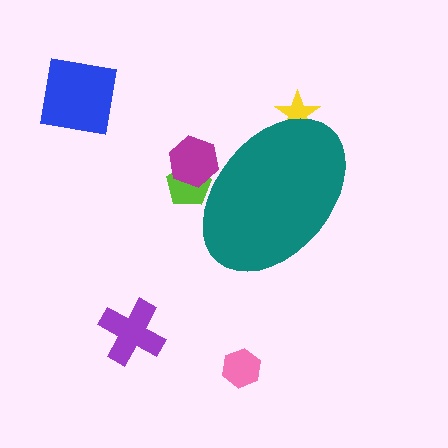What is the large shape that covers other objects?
A teal ellipse.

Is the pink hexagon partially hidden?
No, the pink hexagon is fully visible.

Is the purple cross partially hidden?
No, the purple cross is fully visible.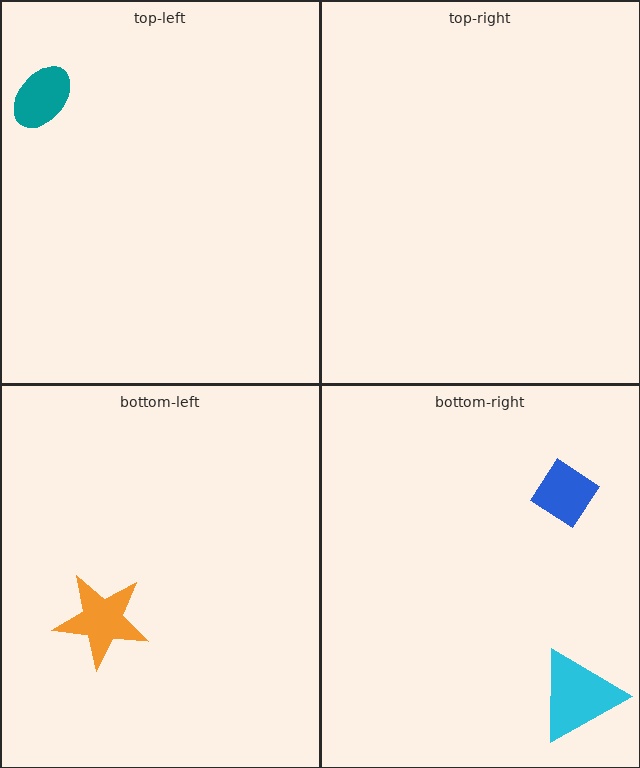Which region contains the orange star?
The bottom-left region.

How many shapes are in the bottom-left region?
1.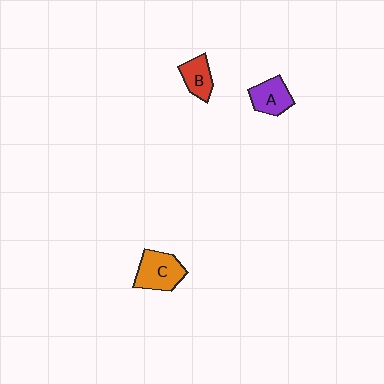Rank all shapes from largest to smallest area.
From largest to smallest: C (orange), A (purple), B (red).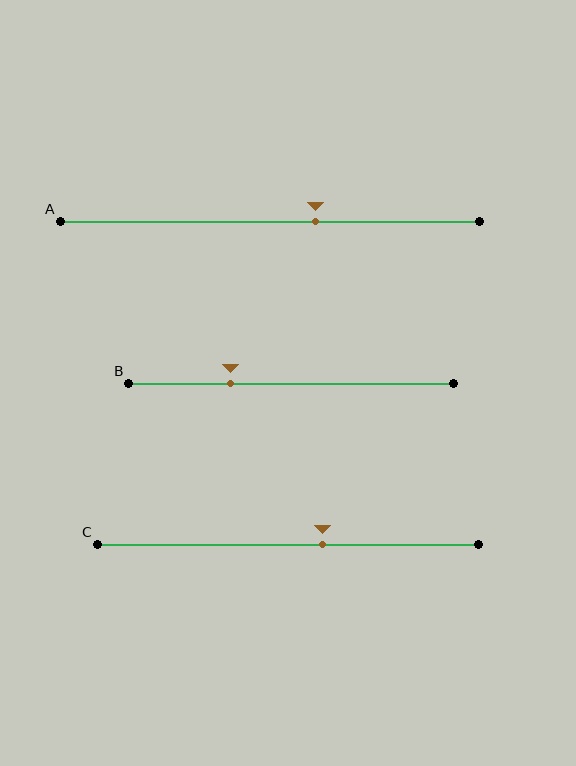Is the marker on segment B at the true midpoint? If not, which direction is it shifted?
No, the marker on segment B is shifted to the left by about 19% of the segment length.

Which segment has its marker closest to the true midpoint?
Segment C has its marker closest to the true midpoint.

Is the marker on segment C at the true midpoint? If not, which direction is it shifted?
No, the marker on segment C is shifted to the right by about 9% of the segment length.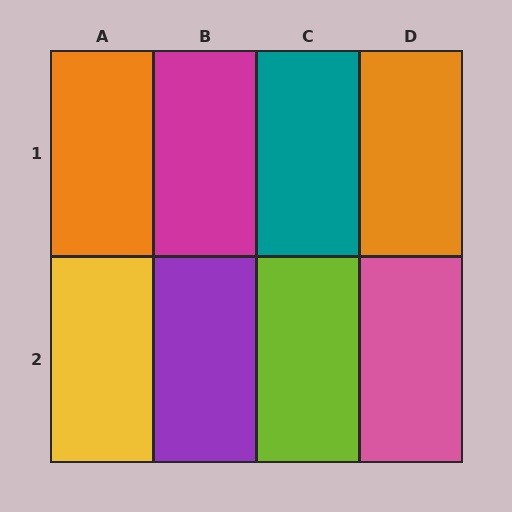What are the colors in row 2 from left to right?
Yellow, purple, lime, pink.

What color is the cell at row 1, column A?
Orange.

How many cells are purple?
1 cell is purple.